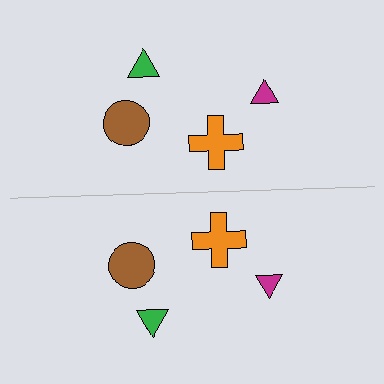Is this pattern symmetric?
Yes, this pattern has bilateral (reflection) symmetry.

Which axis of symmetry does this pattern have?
The pattern has a horizontal axis of symmetry running through the center of the image.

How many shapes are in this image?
There are 8 shapes in this image.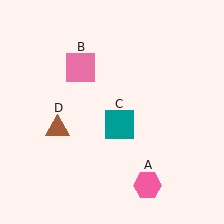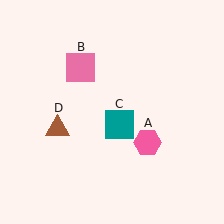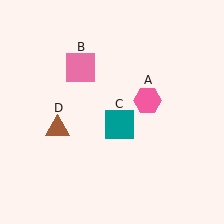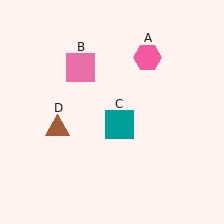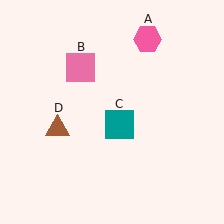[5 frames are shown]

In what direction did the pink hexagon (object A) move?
The pink hexagon (object A) moved up.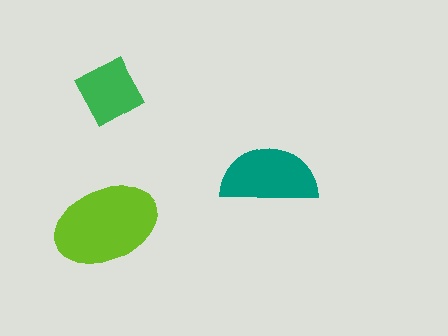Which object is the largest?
The lime ellipse.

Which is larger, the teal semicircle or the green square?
The teal semicircle.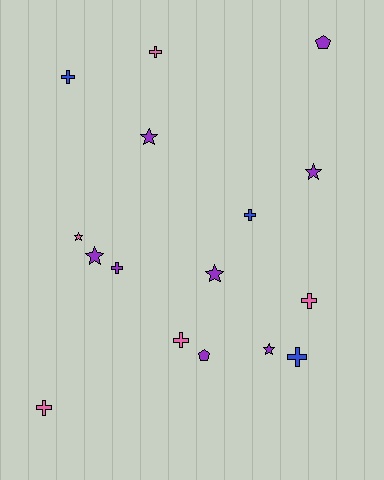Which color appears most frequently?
Purple, with 8 objects.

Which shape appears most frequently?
Cross, with 8 objects.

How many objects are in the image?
There are 16 objects.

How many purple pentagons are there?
There are 2 purple pentagons.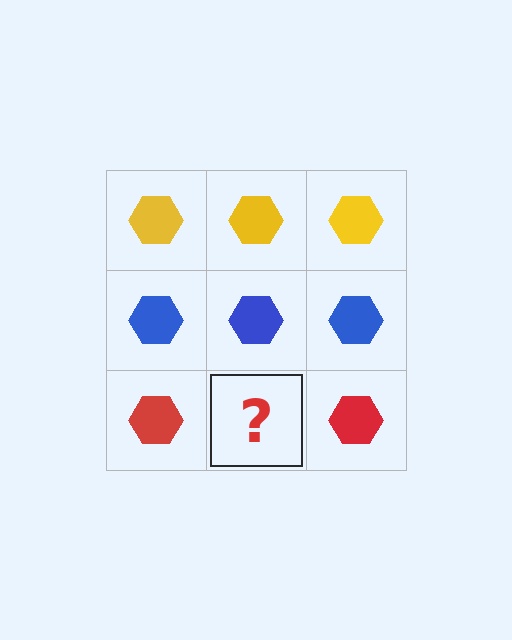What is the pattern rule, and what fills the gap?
The rule is that each row has a consistent color. The gap should be filled with a red hexagon.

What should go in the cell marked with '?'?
The missing cell should contain a red hexagon.